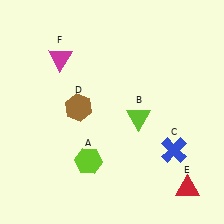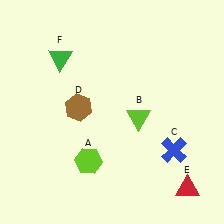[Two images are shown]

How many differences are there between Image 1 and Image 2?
There is 1 difference between the two images.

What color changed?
The triangle (F) changed from magenta in Image 1 to green in Image 2.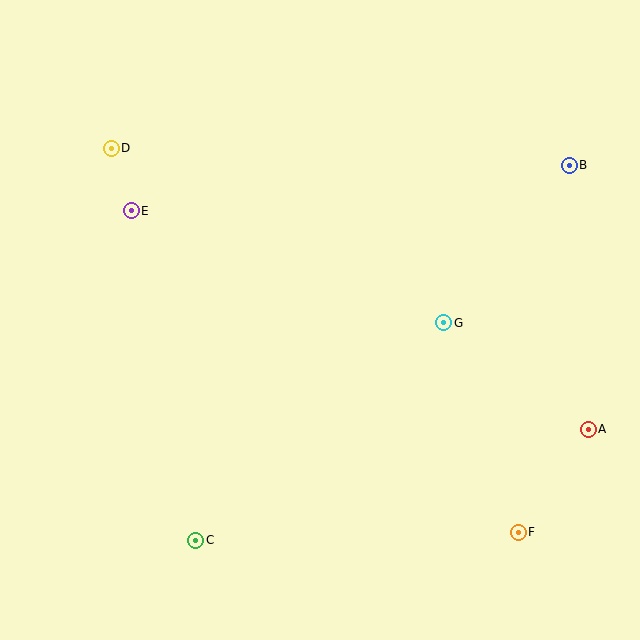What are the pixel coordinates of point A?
Point A is at (588, 429).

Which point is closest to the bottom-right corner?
Point F is closest to the bottom-right corner.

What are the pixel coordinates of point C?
Point C is at (196, 540).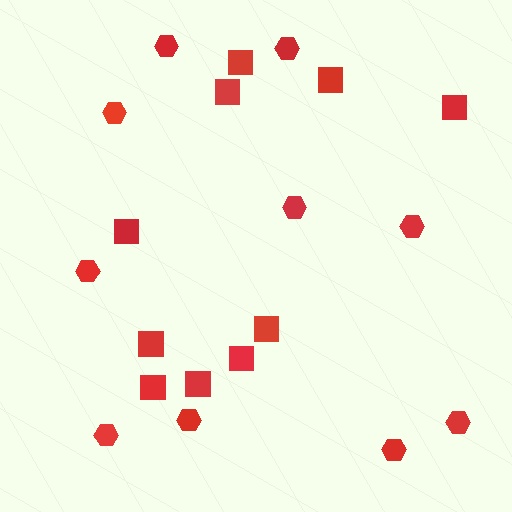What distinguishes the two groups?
There are 2 groups: one group of hexagons (10) and one group of squares (10).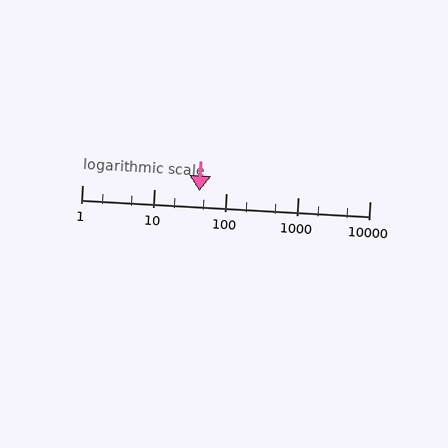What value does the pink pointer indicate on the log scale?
The pointer indicates approximately 43.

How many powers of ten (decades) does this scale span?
The scale spans 4 decades, from 1 to 10000.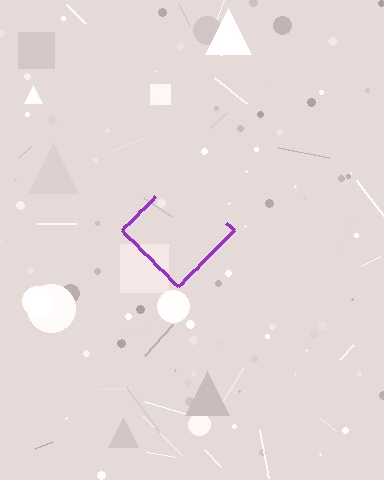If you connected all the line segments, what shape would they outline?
They would outline a diamond.